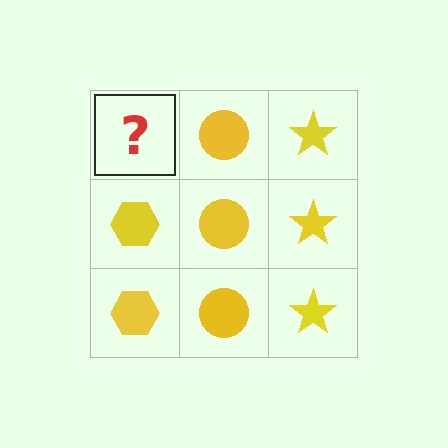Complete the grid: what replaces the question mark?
The question mark should be replaced with a yellow hexagon.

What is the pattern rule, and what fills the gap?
The rule is that each column has a consistent shape. The gap should be filled with a yellow hexagon.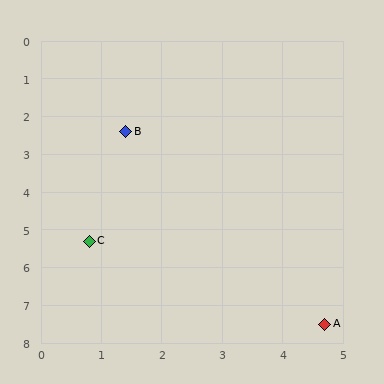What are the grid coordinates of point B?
Point B is at approximately (1.4, 2.4).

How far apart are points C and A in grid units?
Points C and A are about 4.5 grid units apart.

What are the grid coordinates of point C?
Point C is at approximately (0.8, 5.3).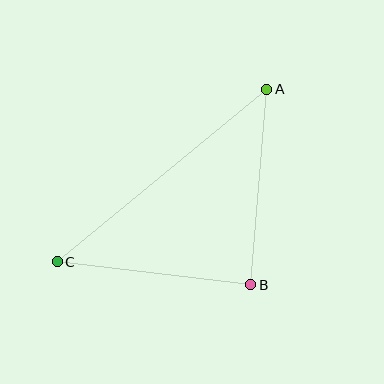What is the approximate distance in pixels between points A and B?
The distance between A and B is approximately 196 pixels.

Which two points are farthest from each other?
Points A and C are farthest from each other.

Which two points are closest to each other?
Points B and C are closest to each other.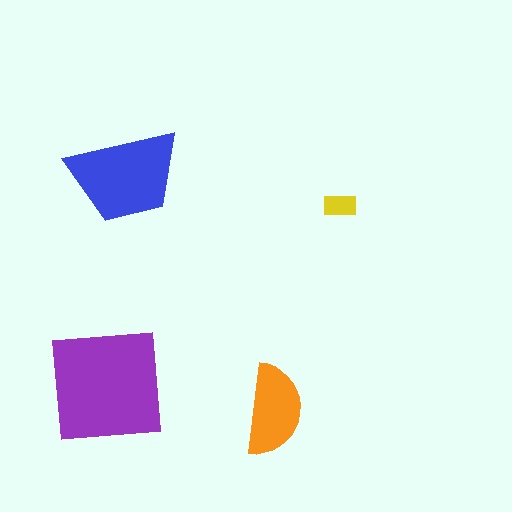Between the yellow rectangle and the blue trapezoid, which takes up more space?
The blue trapezoid.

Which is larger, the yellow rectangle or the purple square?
The purple square.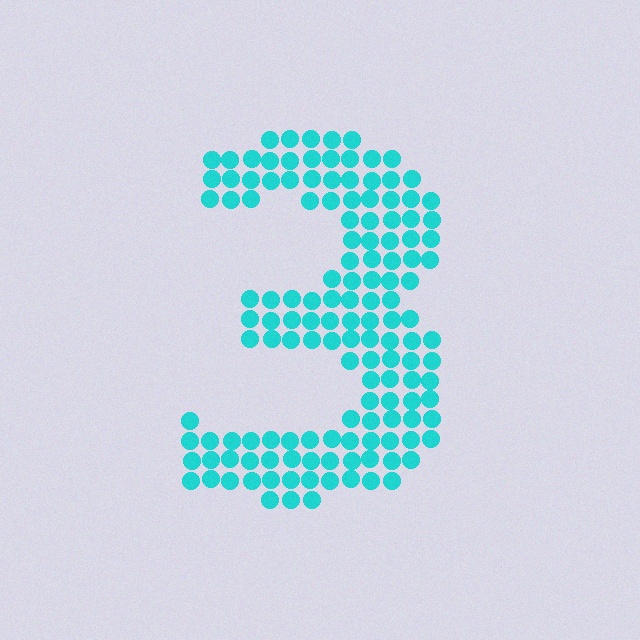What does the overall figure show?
The overall figure shows the digit 3.